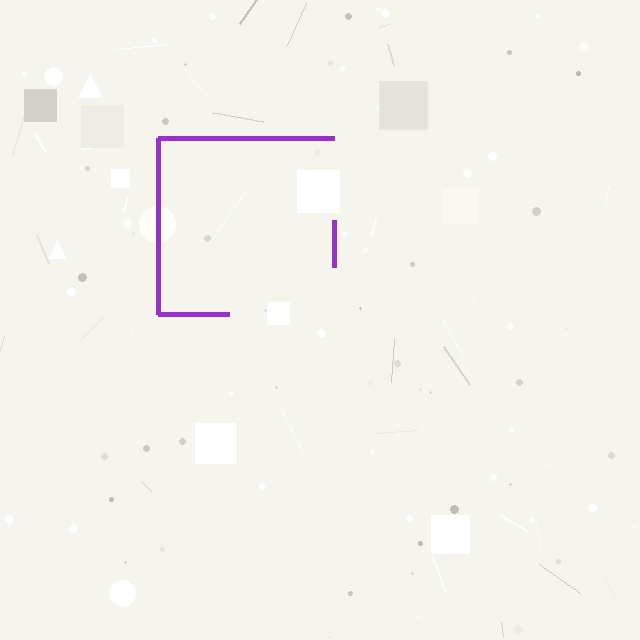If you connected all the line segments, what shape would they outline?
They would outline a square.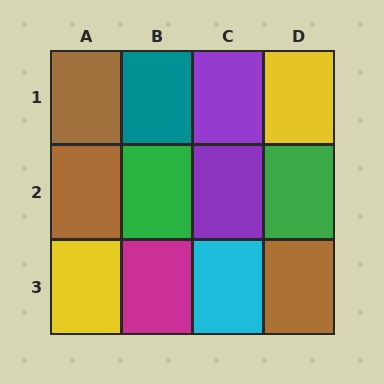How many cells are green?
2 cells are green.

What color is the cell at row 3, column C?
Cyan.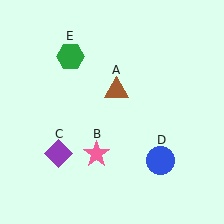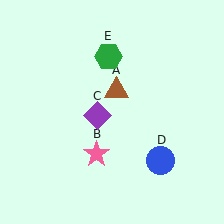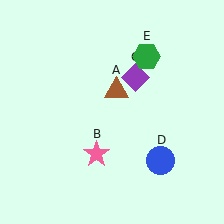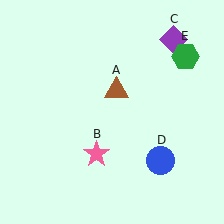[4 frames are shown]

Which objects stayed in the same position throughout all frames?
Brown triangle (object A) and pink star (object B) and blue circle (object D) remained stationary.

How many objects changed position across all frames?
2 objects changed position: purple diamond (object C), green hexagon (object E).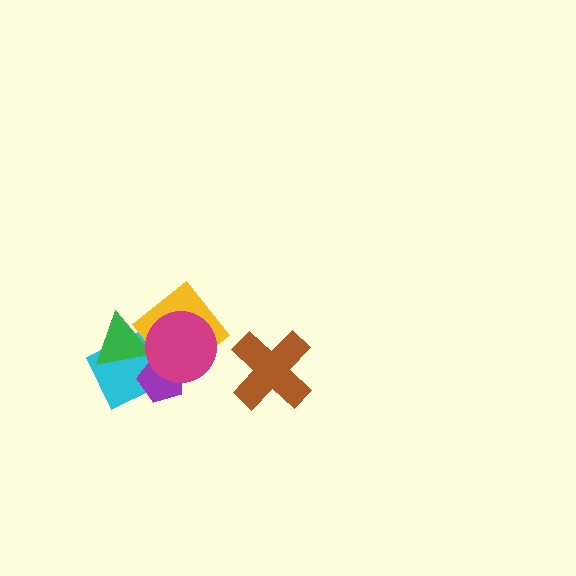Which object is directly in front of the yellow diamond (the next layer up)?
The purple pentagon is directly in front of the yellow diamond.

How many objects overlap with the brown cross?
0 objects overlap with the brown cross.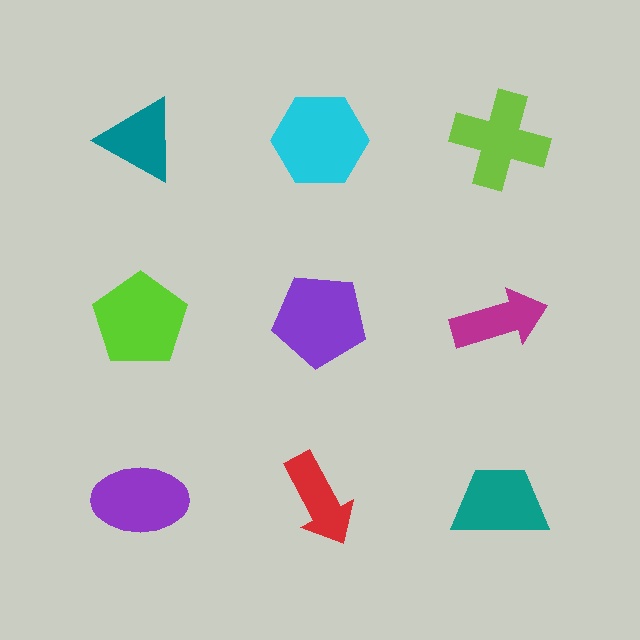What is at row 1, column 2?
A cyan hexagon.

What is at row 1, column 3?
A lime cross.